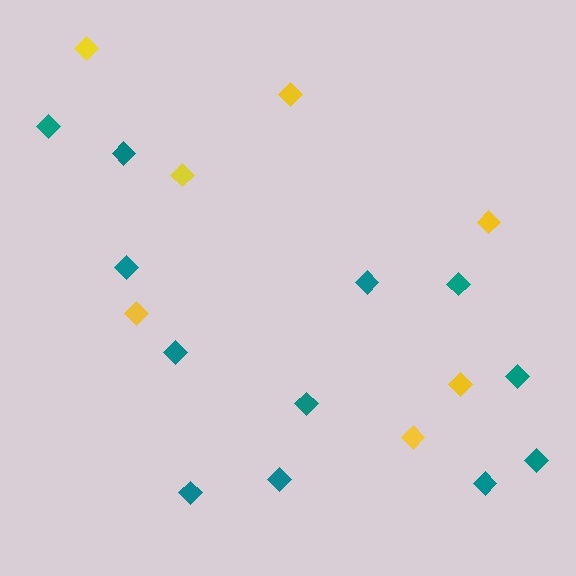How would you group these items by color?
There are 2 groups: one group of yellow diamonds (7) and one group of teal diamonds (12).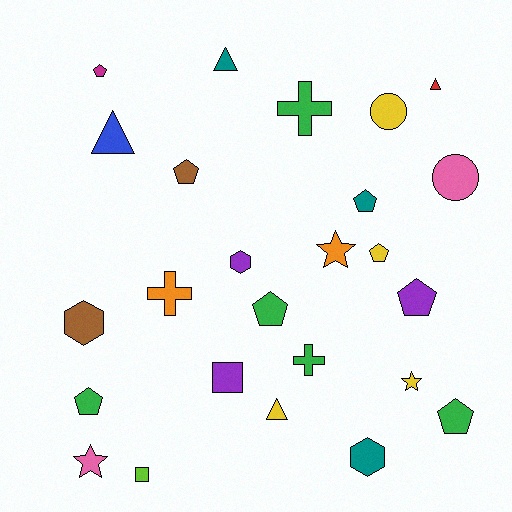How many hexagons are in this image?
There are 3 hexagons.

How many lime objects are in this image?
There is 1 lime object.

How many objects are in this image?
There are 25 objects.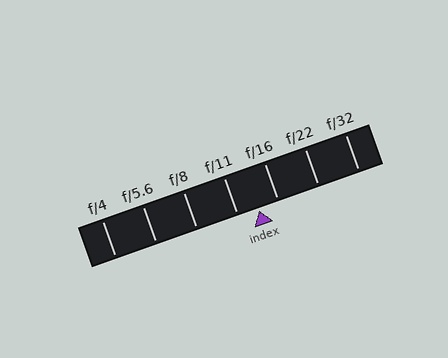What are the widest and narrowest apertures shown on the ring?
The widest aperture shown is f/4 and the narrowest is f/32.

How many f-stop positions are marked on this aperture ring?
There are 7 f-stop positions marked.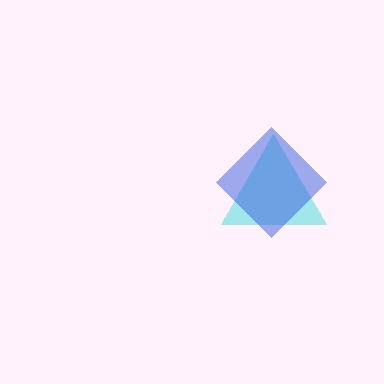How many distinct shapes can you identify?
There are 2 distinct shapes: a cyan triangle, a blue diamond.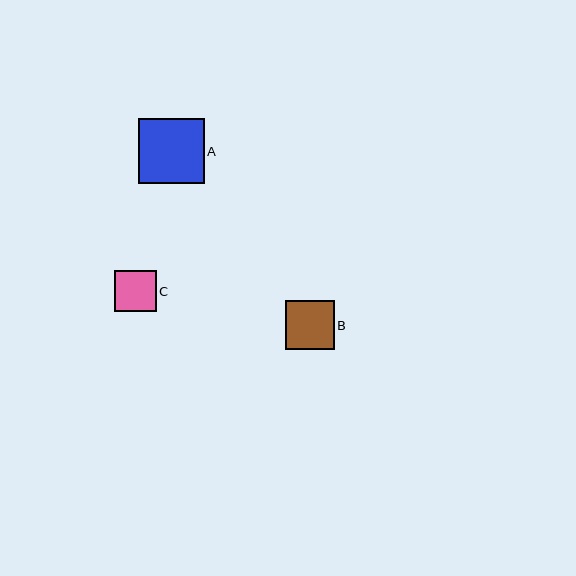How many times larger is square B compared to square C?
Square B is approximately 1.2 times the size of square C.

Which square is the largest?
Square A is the largest with a size of approximately 65 pixels.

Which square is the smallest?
Square C is the smallest with a size of approximately 41 pixels.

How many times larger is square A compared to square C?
Square A is approximately 1.6 times the size of square C.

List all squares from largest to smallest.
From largest to smallest: A, B, C.